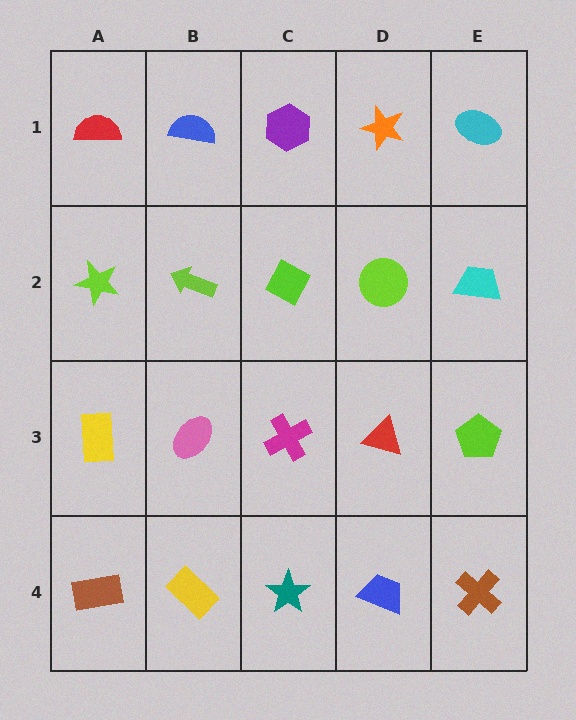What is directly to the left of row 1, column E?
An orange star.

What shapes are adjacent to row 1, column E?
A cyan trapezoid (row 2, column E), an orange star (row 1, column D).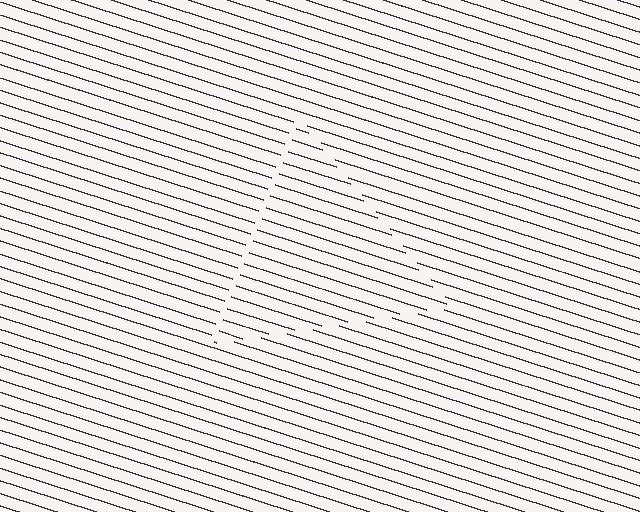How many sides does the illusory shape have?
3 sides — the line-ends trace a triangle.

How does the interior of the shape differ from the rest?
The interior of the shape contains the same grating, shifted by half a period — the contour is defined by the phase discontinuity where line-ends from the inner and outer gratings abut.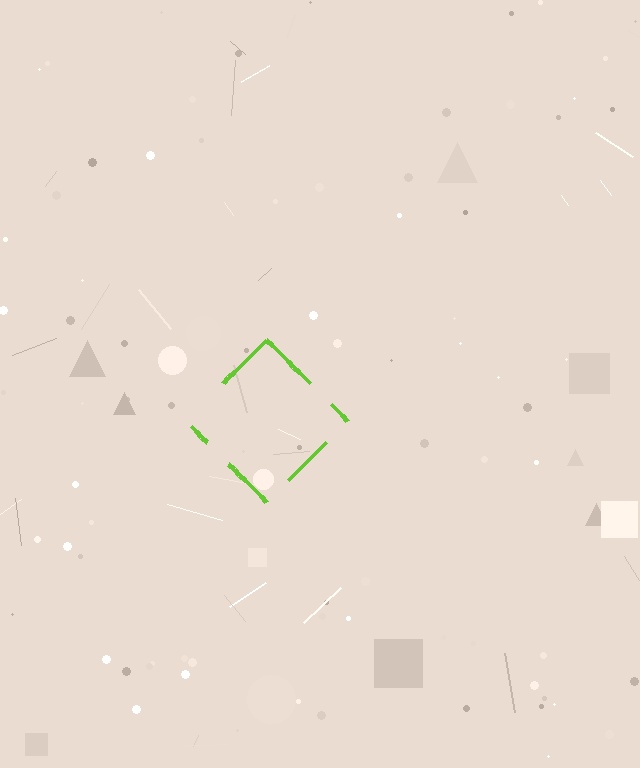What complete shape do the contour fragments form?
The contour fragments form a diamond.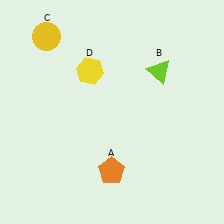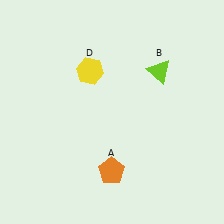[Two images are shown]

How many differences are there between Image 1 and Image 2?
There is 1 difference between the two images.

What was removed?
The yellow circle (C) was removed in Image 2.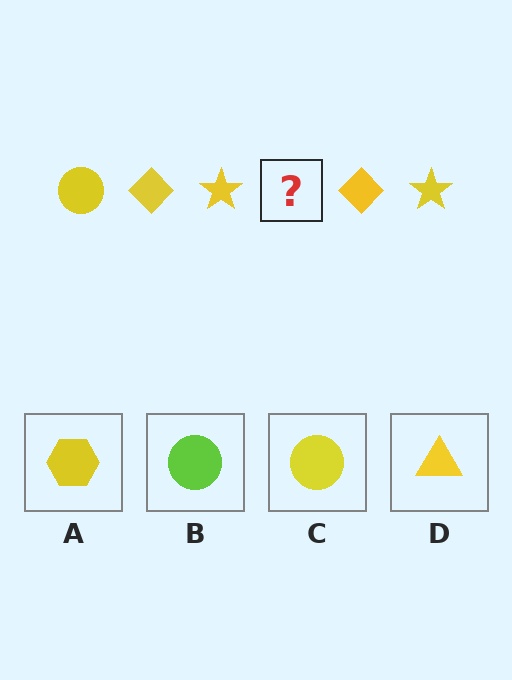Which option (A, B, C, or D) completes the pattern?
C.